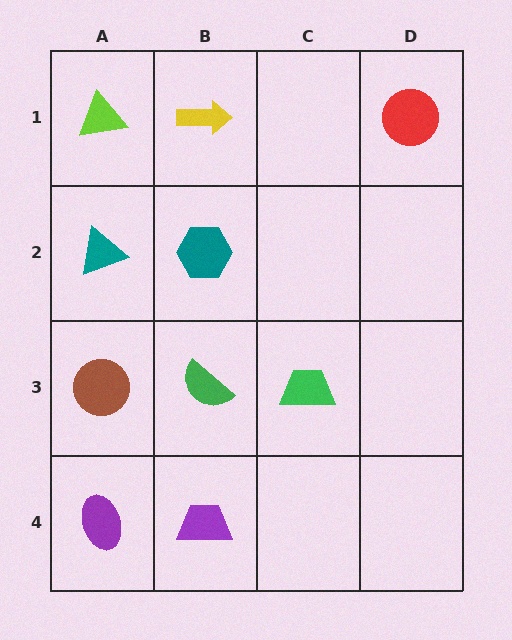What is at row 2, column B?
A teal hexagon.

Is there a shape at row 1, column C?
No, that cell is empty.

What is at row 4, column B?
A purple trapezoid.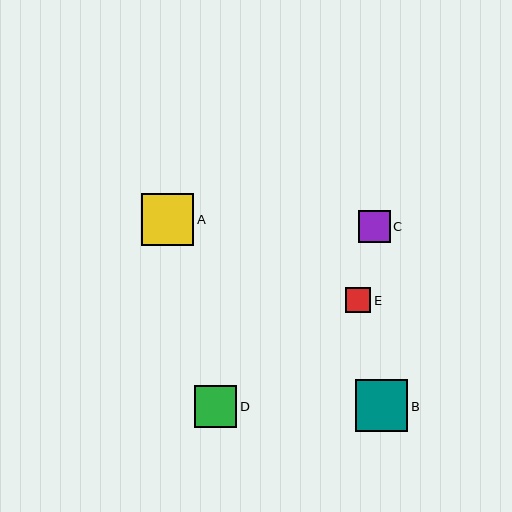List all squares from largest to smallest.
From largest to smallest: B, A, D, C, E.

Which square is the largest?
Square B is the largest with a size of approximately 52 pixels.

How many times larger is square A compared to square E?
Square A is approximately 2.1 times the size of square E.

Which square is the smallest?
Square E is the smallest with a size of approximately 25 pixels.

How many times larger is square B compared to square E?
Square B is approximately 2.1 times the size of square E.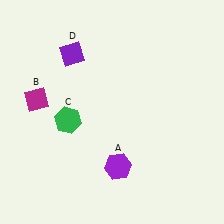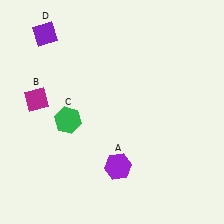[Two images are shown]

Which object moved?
The purple diamond (D) moved left.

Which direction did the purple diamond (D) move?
The purple diamond (D) moved left.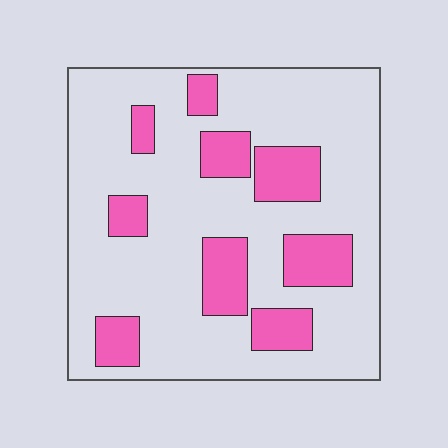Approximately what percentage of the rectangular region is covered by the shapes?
Approximately 25%.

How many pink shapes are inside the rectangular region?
9.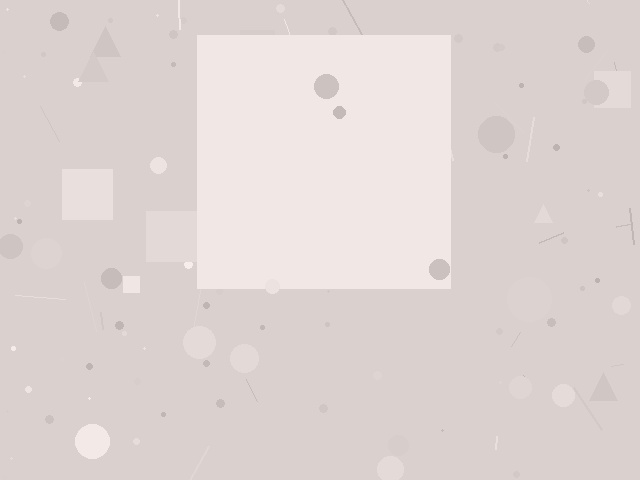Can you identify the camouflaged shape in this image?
The camouflaged shape is a square.